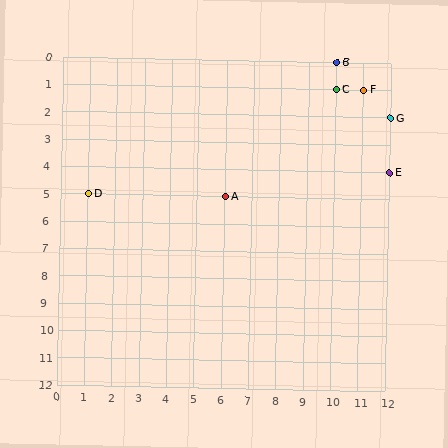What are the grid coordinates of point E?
Point E is at grid coordinates (12, 4).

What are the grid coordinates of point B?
Point B is at grid coordinates (10, 0).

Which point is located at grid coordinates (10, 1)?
Point C is at (10, 1).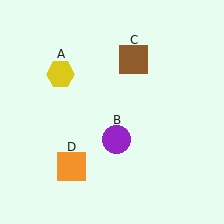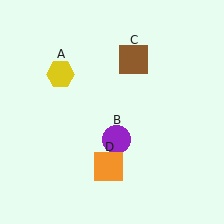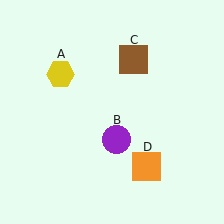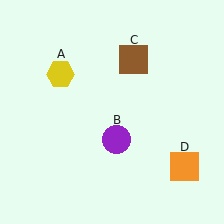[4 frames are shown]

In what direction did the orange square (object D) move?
The orange square (object D) moved right.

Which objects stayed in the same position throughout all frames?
Yellow hexagon (object A) and purple circle (object B) and brown square (object C) remained stationary.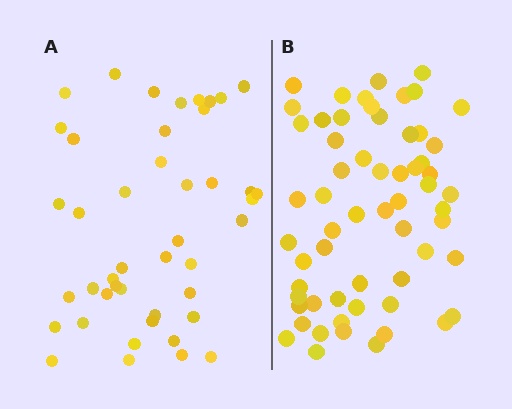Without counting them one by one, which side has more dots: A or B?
Region B (the right region) has more dots.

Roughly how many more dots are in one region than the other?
Region B has approximately 15 more dots than region A.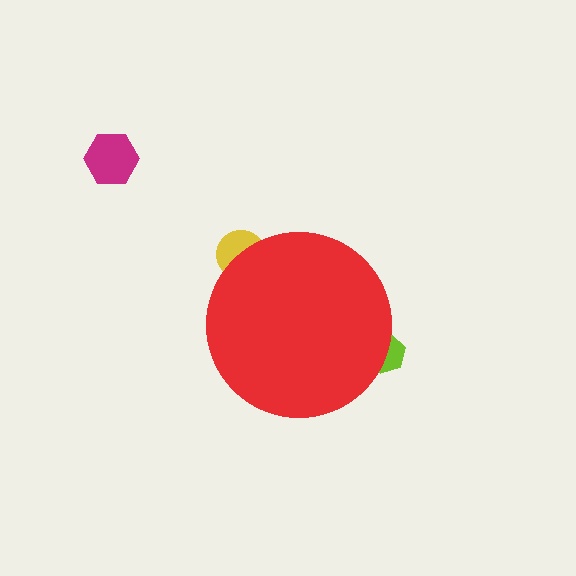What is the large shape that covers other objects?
A red circle.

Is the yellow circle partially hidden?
Yes, the yellow circle is partially hidden behind the red circle.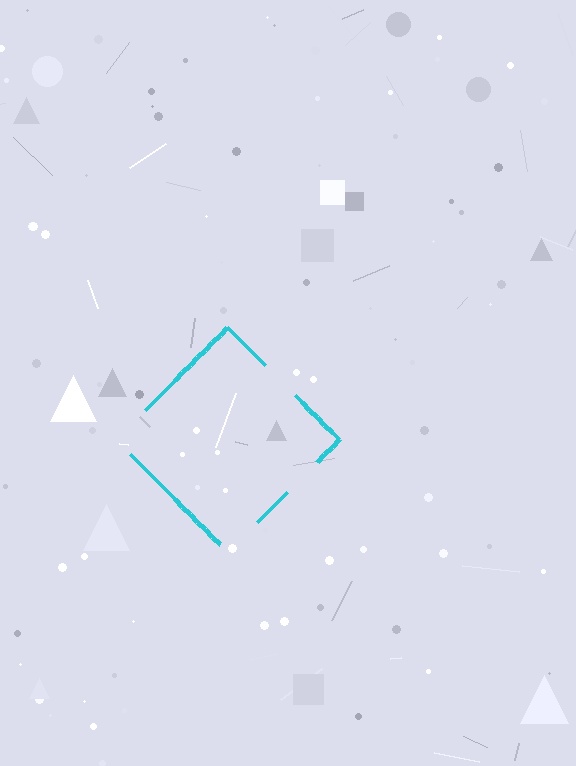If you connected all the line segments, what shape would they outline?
They would outline a diamond.